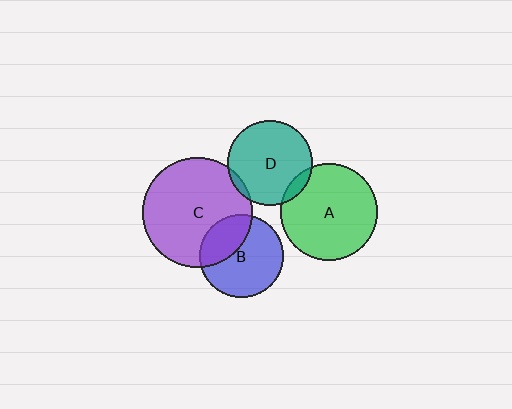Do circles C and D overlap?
Yes.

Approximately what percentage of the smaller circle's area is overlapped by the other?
Approximately 5%.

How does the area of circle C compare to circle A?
Approximately 1.3 times.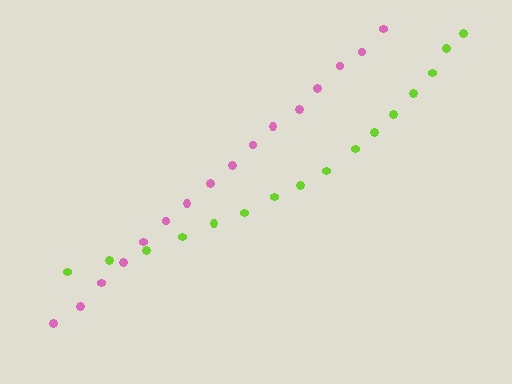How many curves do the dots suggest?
There are 2 distinct paths.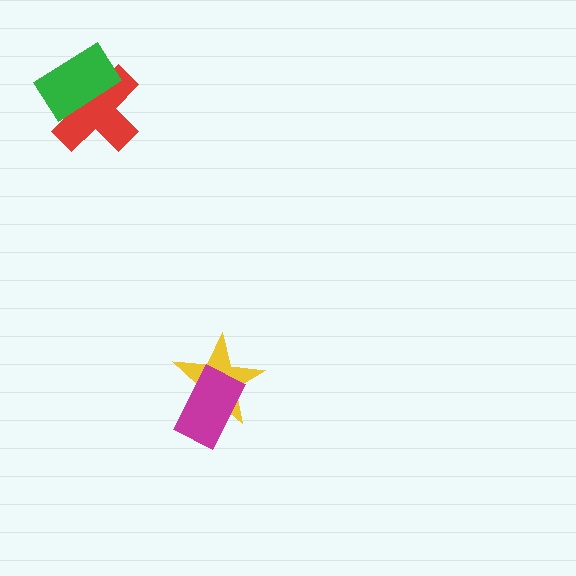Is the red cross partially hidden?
Yes, it is partially covered by another shape.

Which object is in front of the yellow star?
The magenta rectangle is in front of the yellow star.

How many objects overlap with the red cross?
1 object overlaps with the red cross.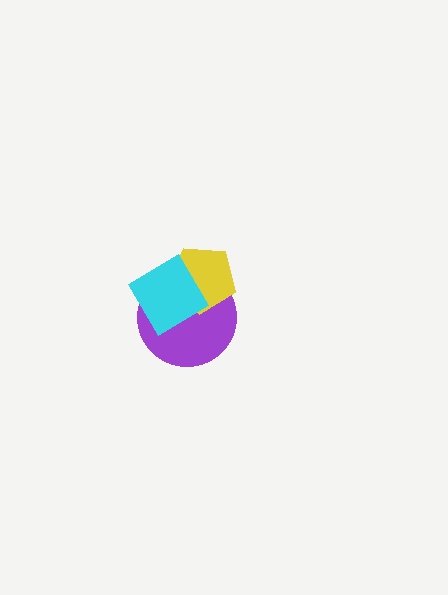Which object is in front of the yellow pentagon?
The cyan diamond is in front of the yellow pentagon.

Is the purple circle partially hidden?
Yes, it is partially covered by another shape.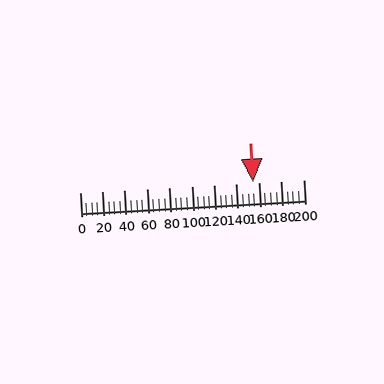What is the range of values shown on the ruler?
The ruler shows values from 0 to 200.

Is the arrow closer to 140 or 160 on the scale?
The arrow is closer to 160.